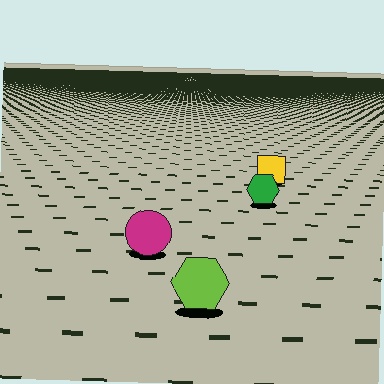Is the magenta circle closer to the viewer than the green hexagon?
Yes. The magenta circle is closer — you can tell from the texture gradient: the ground texture is coarser near it.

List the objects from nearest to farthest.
From nearest to farthest: the lime hexagon, the magenta circle, the green hexagon, the yellow square.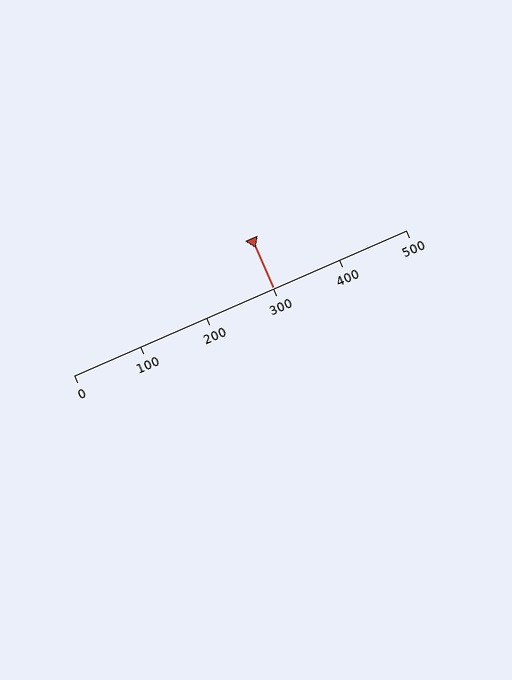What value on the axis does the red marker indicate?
The marker indicates approximately 300.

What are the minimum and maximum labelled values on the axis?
The axis runs from 0 to 500.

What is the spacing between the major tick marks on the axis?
The major ticks are spaced 100 apart.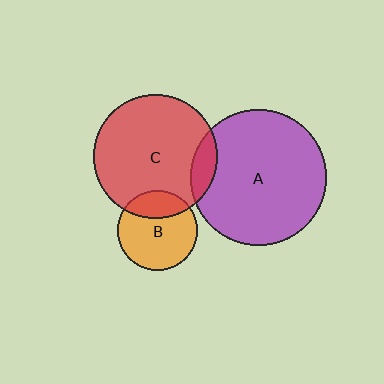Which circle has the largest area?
Circle A (purple).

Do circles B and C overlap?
Yes.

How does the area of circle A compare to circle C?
Approximately 1.2 times.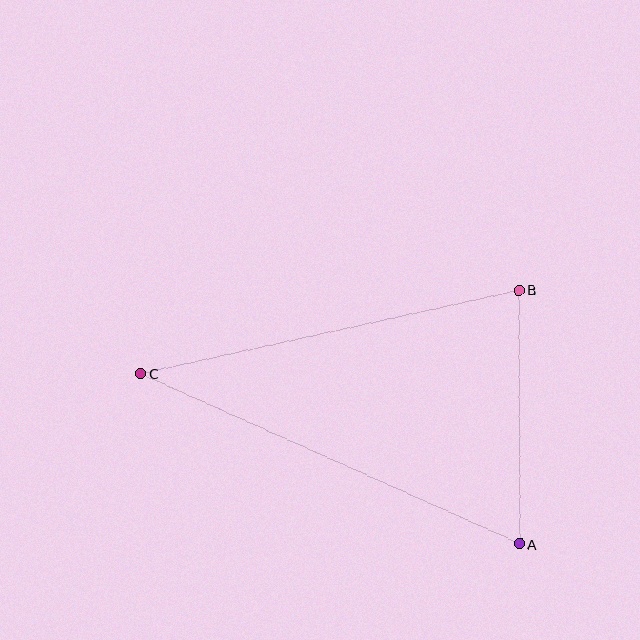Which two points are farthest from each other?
Points A and C are farthest from each other.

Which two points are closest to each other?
Points A and B are closest to each other.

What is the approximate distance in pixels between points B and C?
The distance between B and C is approximately 387 pixels.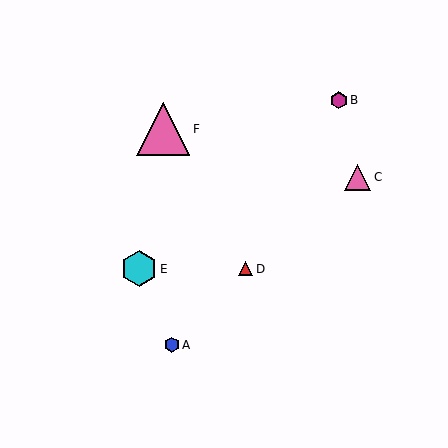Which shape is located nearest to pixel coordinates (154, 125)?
The pink triangle (labeled F) at (163, 129) is nearest to that location.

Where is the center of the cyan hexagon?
The center of the cyan hexagon is at (139, 269).